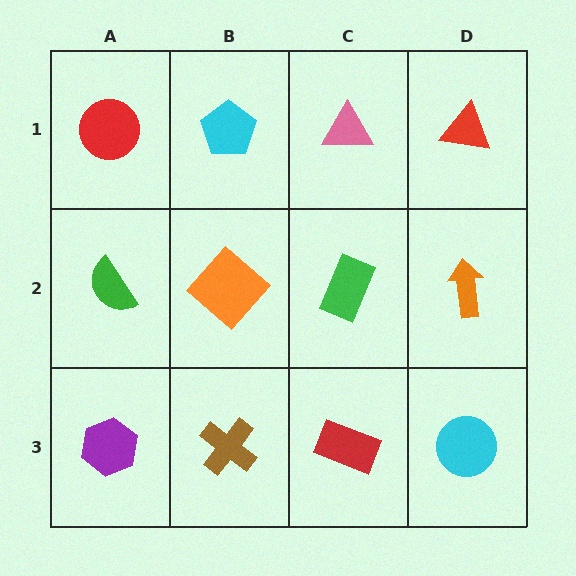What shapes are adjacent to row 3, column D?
An orange arrow (row 2, column D), a red rectangle (row 3, column C).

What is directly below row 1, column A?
A green semicircle.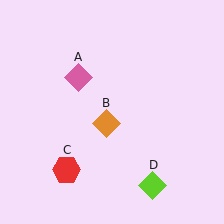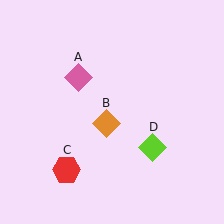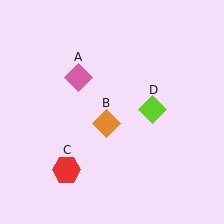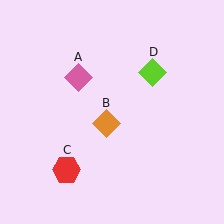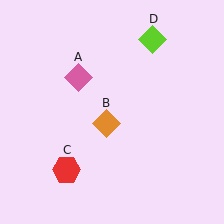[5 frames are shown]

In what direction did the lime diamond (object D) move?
The lime diamond (object D) moved up.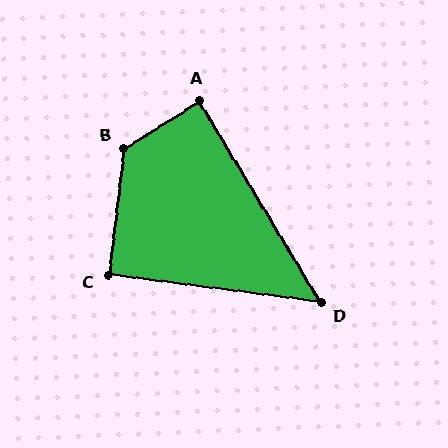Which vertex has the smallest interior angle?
D, at approximately 51 degrees.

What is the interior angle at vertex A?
Approximately 89 degrees (approximately right).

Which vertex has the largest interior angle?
B, at approximately 129 degrees.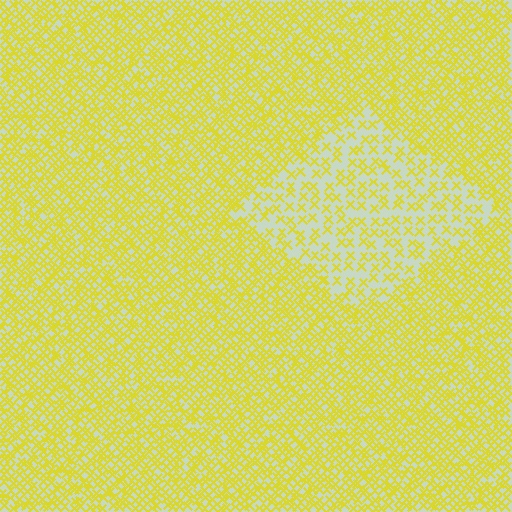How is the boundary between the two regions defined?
The boundary is defined by a change in element density (approximately 2.4x ratio). All elements are the same color, size, and shape.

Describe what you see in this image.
The image contains small yellow elements arranged at two different densities. A diamond-shaped region is visible where the elements are less densely packed than the surrounding area.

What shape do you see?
I see a diamond.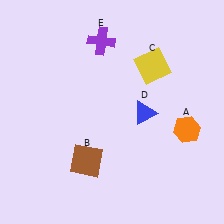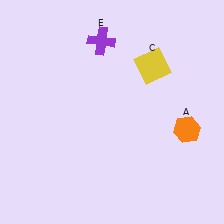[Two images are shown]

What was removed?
The brown square (B), the blue triangle (D) were removed in Image 2.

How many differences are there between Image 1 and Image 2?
There are 2 differences between the two images.